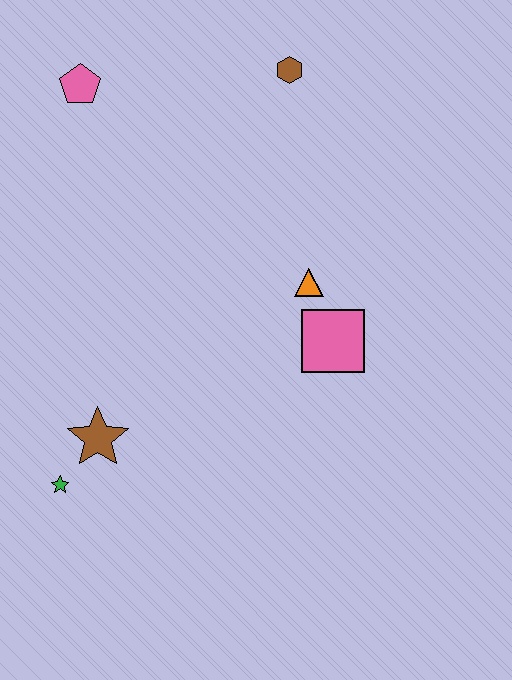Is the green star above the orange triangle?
No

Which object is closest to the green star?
The brown star is closest to the green star.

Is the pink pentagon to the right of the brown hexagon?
No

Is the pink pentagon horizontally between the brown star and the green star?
Yes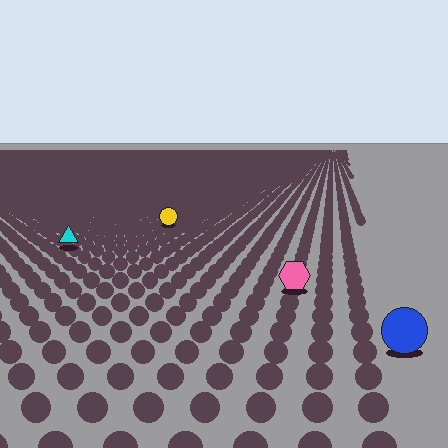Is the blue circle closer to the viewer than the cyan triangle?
Yes. The blue circle is closer — you can tell from the texture gradient: the ground texture is coarser near it.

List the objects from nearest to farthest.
From nearest to farthest: the blue circle, the pink hexagon, the cyan triangle, the yellow circle.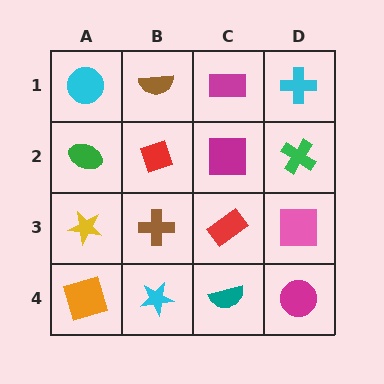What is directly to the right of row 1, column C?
A cyan cross.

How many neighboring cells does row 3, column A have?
3.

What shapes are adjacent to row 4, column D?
A pink square (row 3, column D), a teal semicircle (row 4, column C).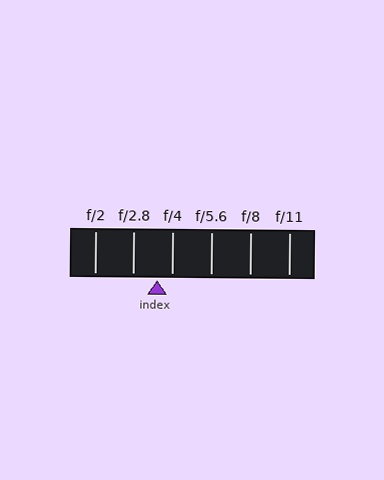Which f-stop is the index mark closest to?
The index mark is closest to f/4.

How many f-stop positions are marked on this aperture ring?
There are 6 f-stop positions marked.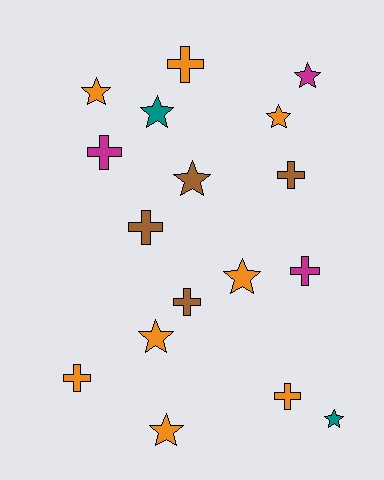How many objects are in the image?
There are 17 objects.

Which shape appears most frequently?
Star, with 9 objects.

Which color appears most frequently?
Orange, with 8 objects.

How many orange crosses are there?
There are 3 orange crosses.